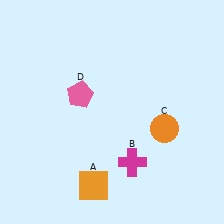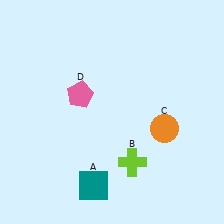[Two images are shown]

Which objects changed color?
A changed from orange to teal. B changed from magenta to lime.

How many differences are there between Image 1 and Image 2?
There are 2 differences between the two images.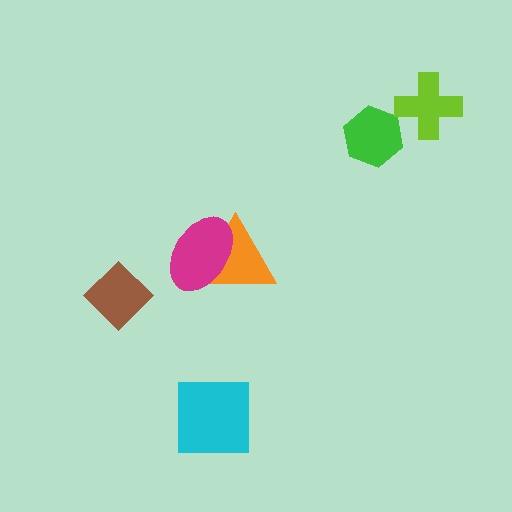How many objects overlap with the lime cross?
0 objects overlap with the lime cross.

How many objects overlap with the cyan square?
0 objects overlap with the cyan square.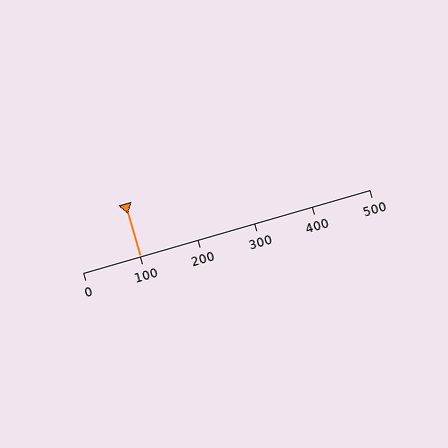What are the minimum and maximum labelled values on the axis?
The axis runs from 0 to 500.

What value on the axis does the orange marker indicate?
The marker indicates approximately 100.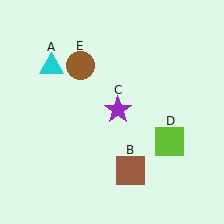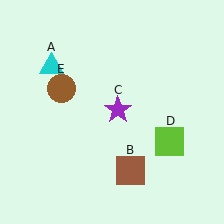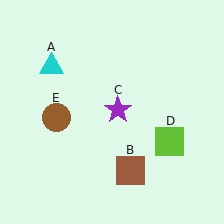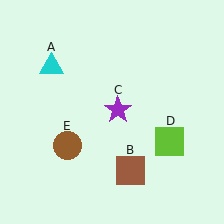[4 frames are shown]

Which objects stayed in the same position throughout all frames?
Cyan triangle (object A) and brown square (object B) and purple star (object C) and lime square (object D) remained stationary.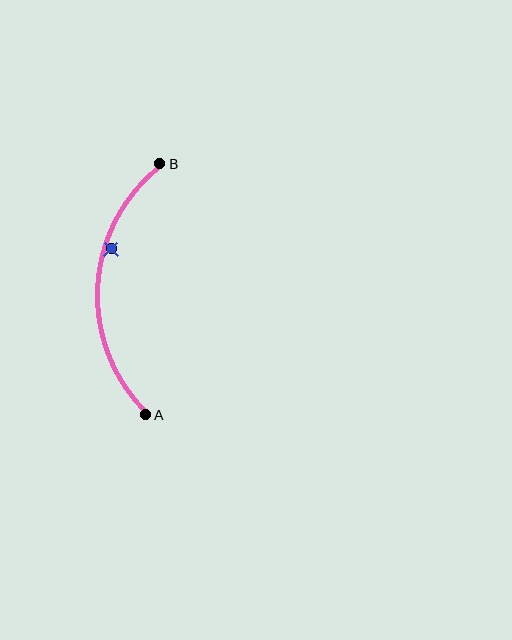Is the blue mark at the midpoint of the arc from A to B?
No — the blue mark does not lie on the arc at all. It sits slightly inside the curve.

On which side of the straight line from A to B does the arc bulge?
The arc bulges to the left of the straight line connecting A and B.